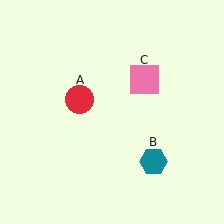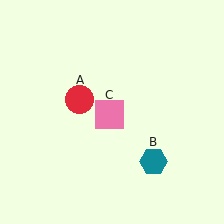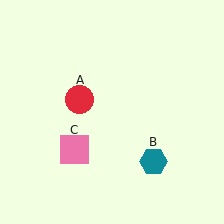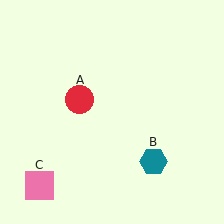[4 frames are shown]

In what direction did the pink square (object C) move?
The pink square (object C) moved down and to the left.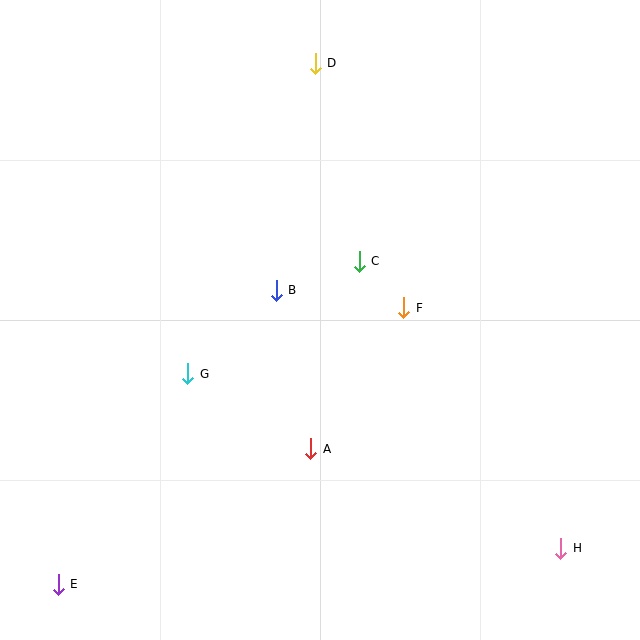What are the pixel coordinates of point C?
Point C is at (359, 261).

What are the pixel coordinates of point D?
Point D is at (315, 63).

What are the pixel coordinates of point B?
Point B is at (276, 290).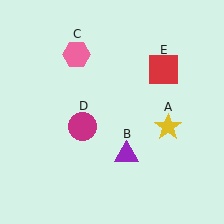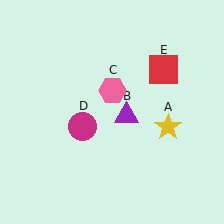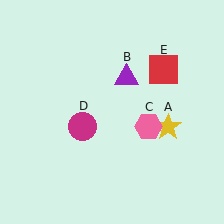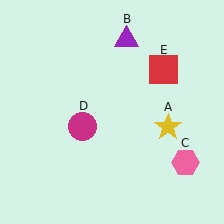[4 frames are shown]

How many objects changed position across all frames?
2 objects changed position: purple triangle (object B), pink hexagon (object C).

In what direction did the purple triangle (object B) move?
The purple triangle (object B) moved up.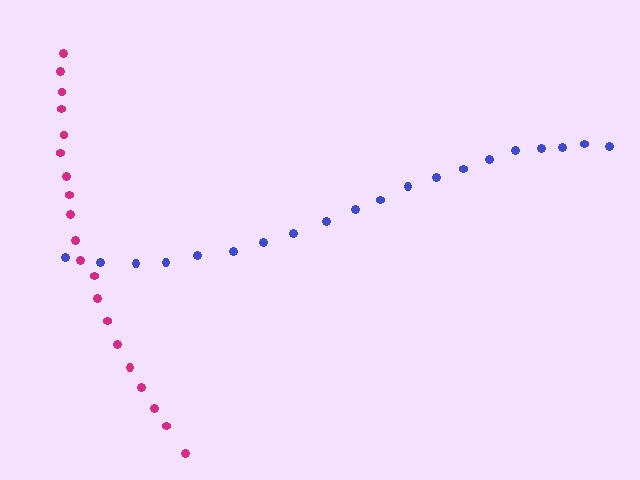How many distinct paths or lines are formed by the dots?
There are 2 distinct paths.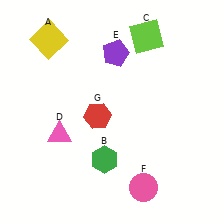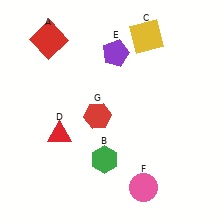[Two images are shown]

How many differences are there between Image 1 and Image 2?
There are 3 differences between the two images.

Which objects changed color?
A changed from yellow to red. C changed from lime to yellow. D changed from pink to red.